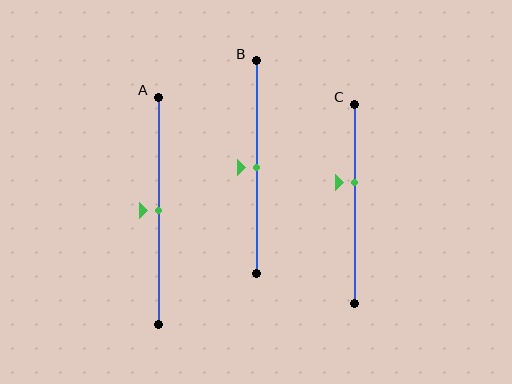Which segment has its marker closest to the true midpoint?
Segment A has its marker closest to the true midpoint.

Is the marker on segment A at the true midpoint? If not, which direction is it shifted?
Yes, the marker on segment A is at the true midpoint.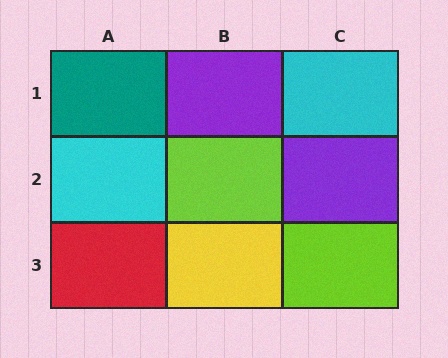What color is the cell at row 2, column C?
Purple.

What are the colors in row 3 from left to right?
Red, yellow, lime.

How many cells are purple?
2 cells are purple.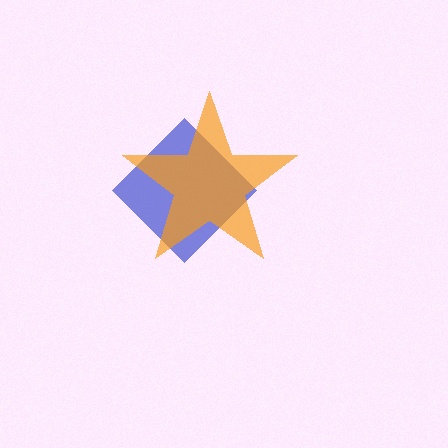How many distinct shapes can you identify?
There are 2 distinct shapes: a blue diamond, an orange star.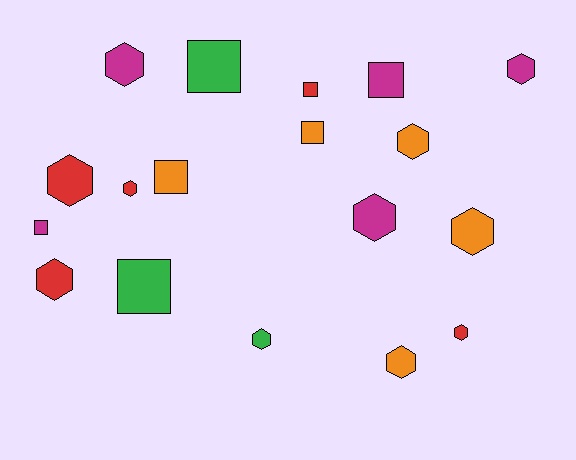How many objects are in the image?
There are 18 objects.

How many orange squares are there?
There are 2 orange squares.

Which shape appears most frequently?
Hexagon, with 11 objects.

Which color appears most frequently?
Orange, with 5 objects.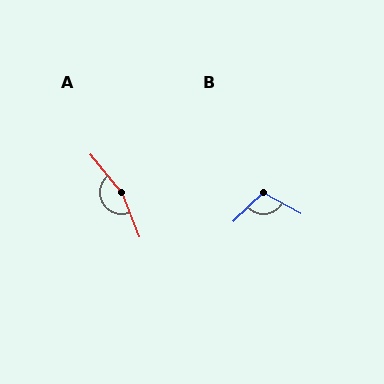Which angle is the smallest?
B, at approximately 108 degrees.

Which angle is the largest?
A, at approximately 162 degrees.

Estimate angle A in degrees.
Approximately 162 degrees.